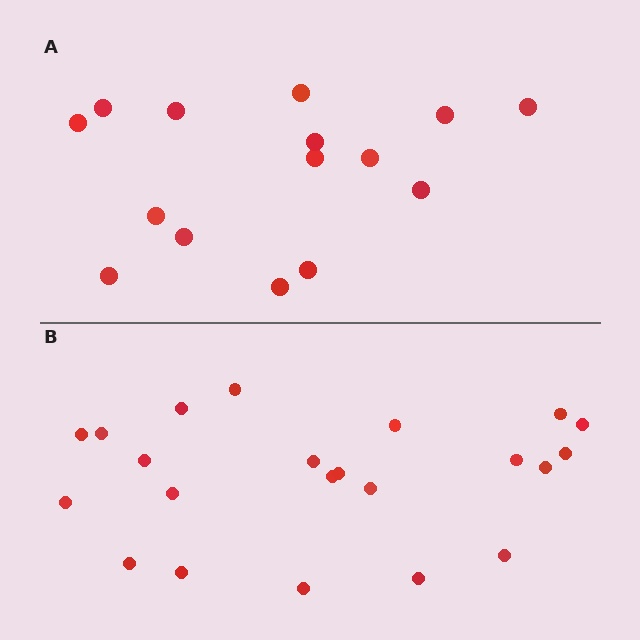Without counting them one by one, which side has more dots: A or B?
Region B (the bottom region) has more dots.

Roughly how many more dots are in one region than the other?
Region B has roughly 8 or so more dots than region A.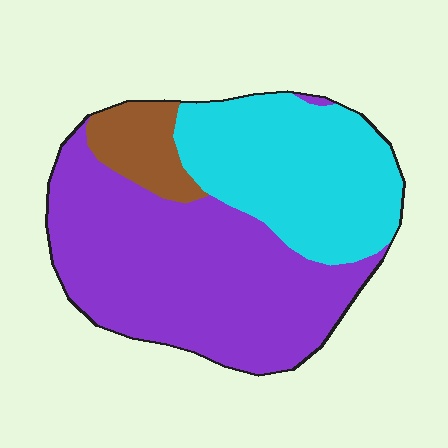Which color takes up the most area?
Purple, at roughly 55%.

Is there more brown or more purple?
Purple.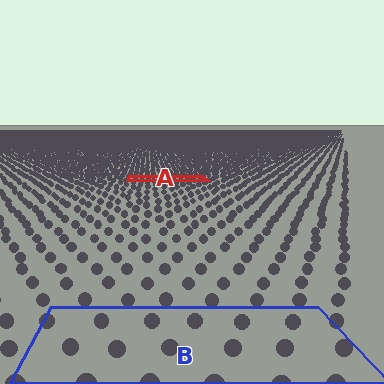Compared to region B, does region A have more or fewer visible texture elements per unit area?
Region A has more texture elements per unit area — they are packed more densely because it is farther away.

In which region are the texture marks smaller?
The texture marks are smaller in region A, because it is farther away.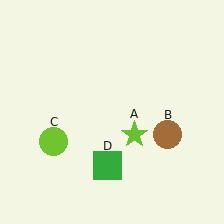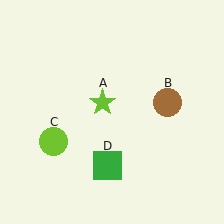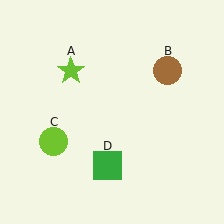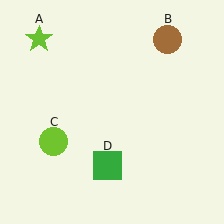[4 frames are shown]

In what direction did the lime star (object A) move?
The lime star (object A) moved up and to the left.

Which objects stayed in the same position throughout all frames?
Lime circle (object C) and green square (object D) remained stationary.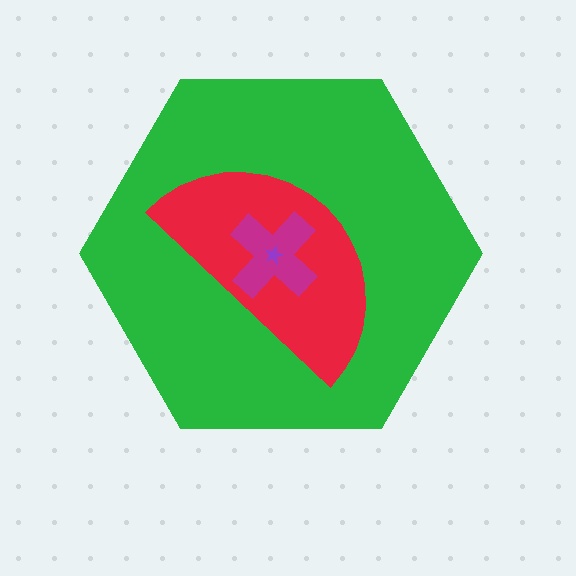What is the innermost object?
The purple star.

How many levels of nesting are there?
4.